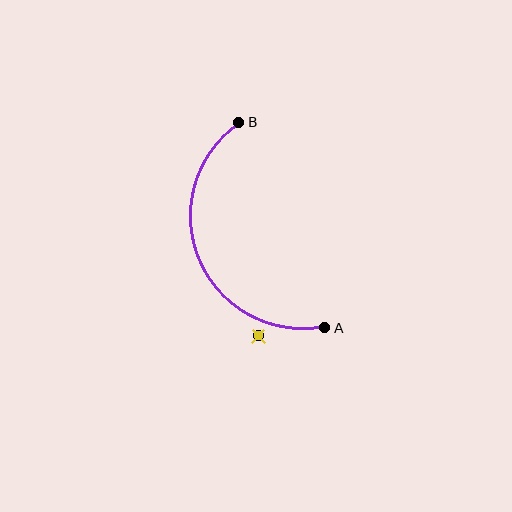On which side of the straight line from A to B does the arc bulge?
The arc bulges to the left of the straight line connecting A and B.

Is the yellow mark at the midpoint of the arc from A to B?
No — the yellow mark does not lie on the arc at all. It sits slightly outside the curve.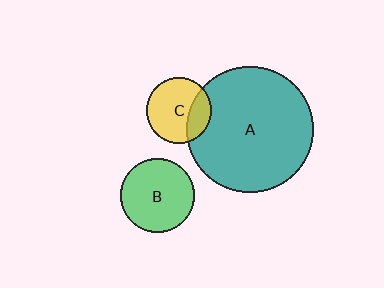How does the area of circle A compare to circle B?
Approximately 2.9 times.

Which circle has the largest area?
Circle A (teal).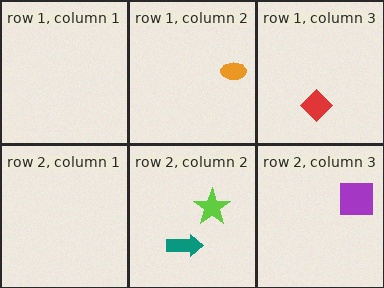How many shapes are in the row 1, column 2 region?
1.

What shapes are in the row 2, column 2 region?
The teal arrow, the lime star.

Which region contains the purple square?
The row 2, column 3 region.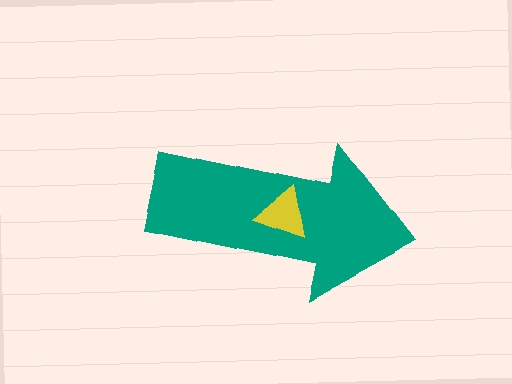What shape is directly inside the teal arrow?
The yellow triangle.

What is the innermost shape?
The yellow triangle.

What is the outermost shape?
The teal arrow.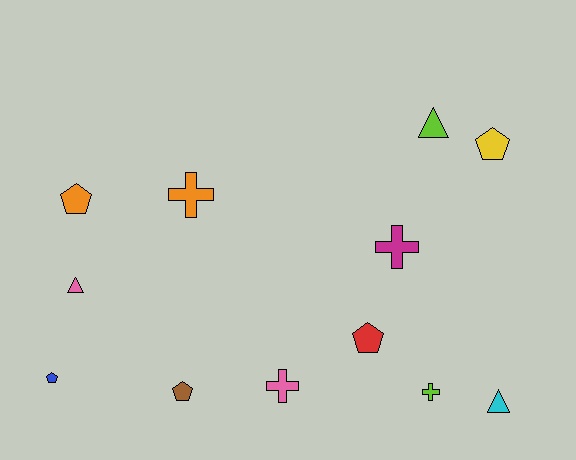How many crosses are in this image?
There are 4 crosses.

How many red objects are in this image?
There is 1 red object.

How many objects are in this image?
There are 12 objects.